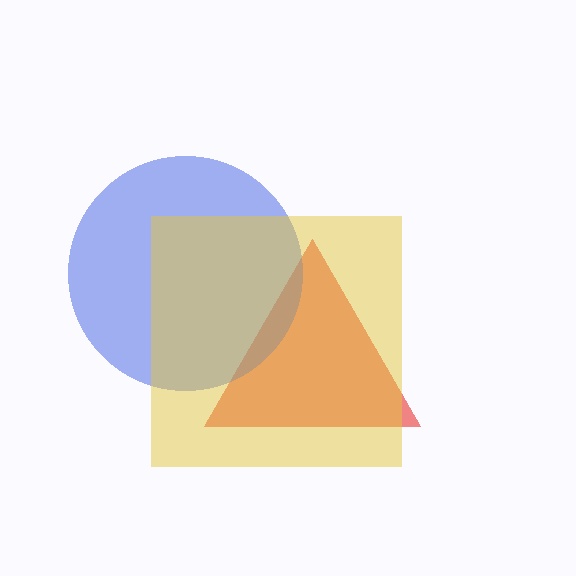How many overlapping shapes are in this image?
There are 3 overlapping shapes in the image.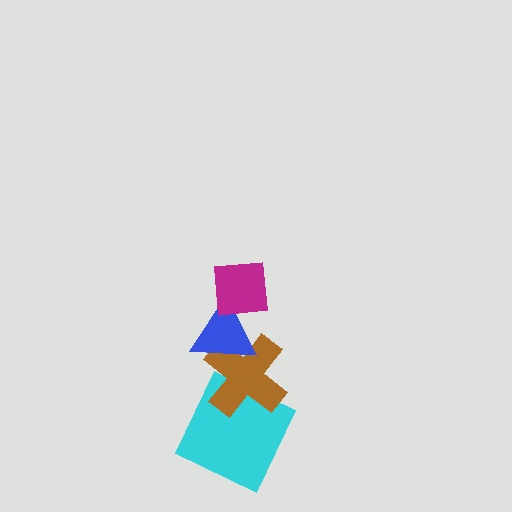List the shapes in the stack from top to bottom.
From top to bottom: the magenta square, the blue triangle, the brown cross, the cyan square.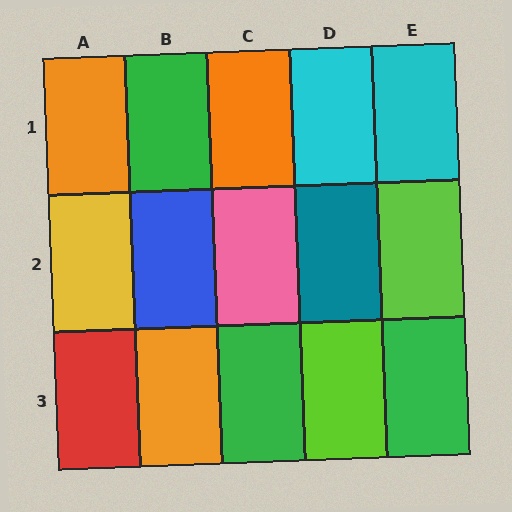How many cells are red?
1 cell is red.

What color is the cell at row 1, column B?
Green.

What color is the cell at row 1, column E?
Cyan.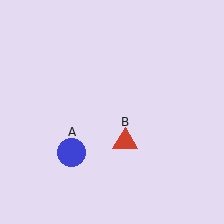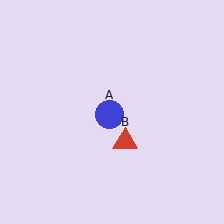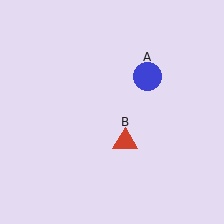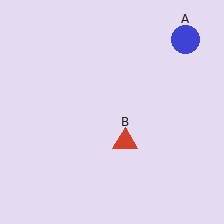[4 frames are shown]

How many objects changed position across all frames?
1 object changed position: blue circle (object A).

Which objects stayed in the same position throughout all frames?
Red triangle (object B) remained stationary.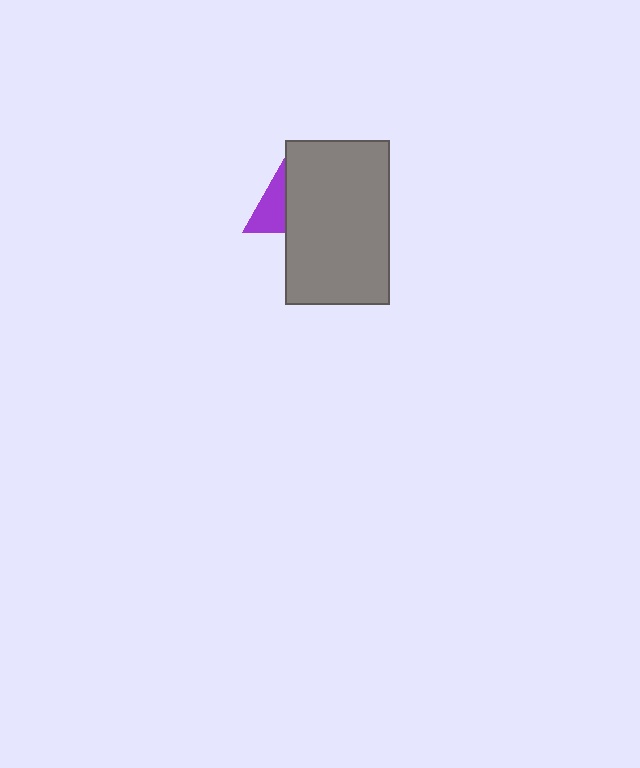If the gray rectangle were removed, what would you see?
You would see the complete purple triangle.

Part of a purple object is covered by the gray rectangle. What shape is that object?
It is a triangle.